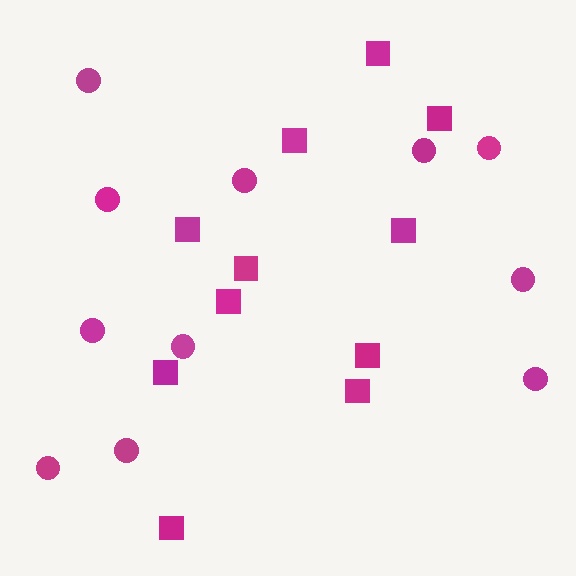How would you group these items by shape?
There are 2 groups: one group of circles (11) and one group of squares (11).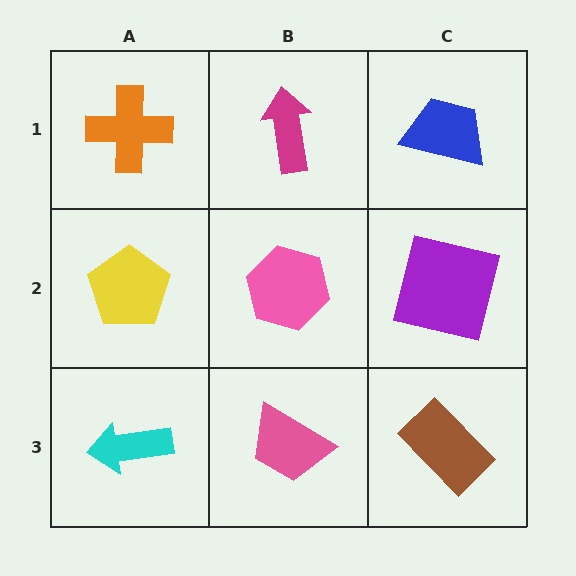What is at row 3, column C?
A brown rectangle.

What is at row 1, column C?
A blue trapezoid.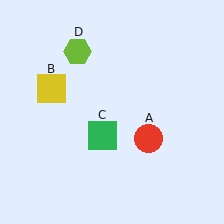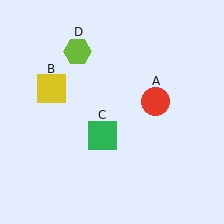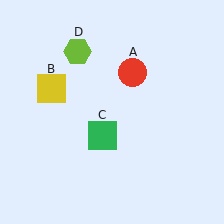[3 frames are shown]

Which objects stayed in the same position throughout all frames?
Yellow square (object B) and green square (object C) and lime hexagon (object D) remained stationary.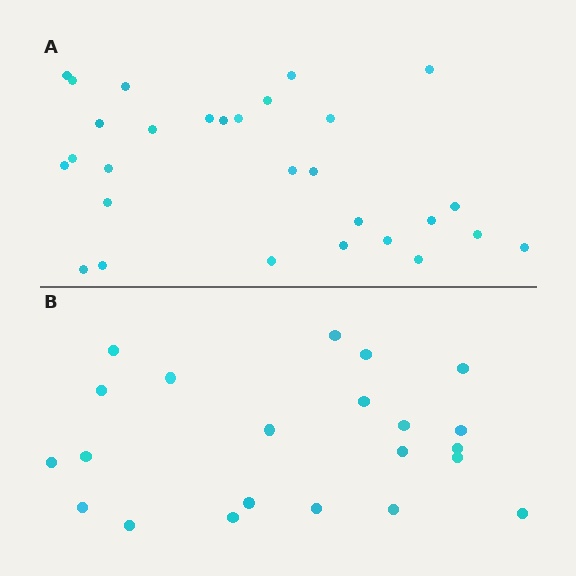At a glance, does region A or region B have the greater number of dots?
Region A (the top region) has more dots.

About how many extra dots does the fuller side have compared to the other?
Region A has roughly 8 or so more dots than region B.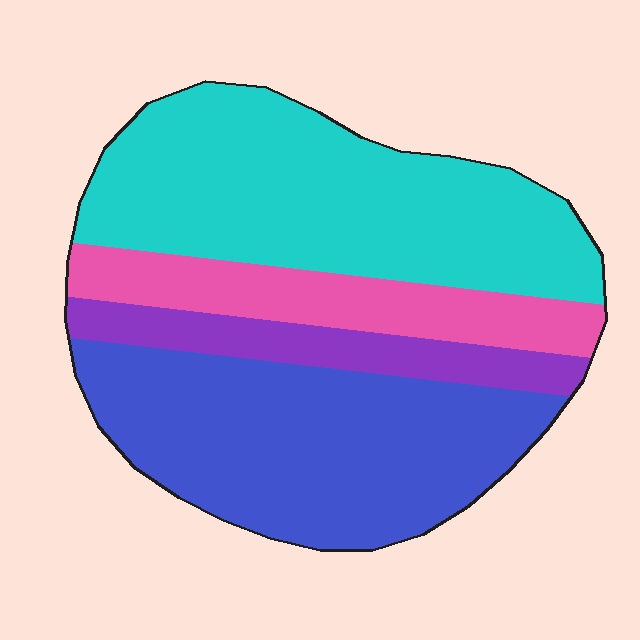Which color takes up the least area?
Purple, at roughly 10%.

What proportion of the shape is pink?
Pink takes up about one sixth (1/6) of the shape.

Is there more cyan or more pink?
Cyan.